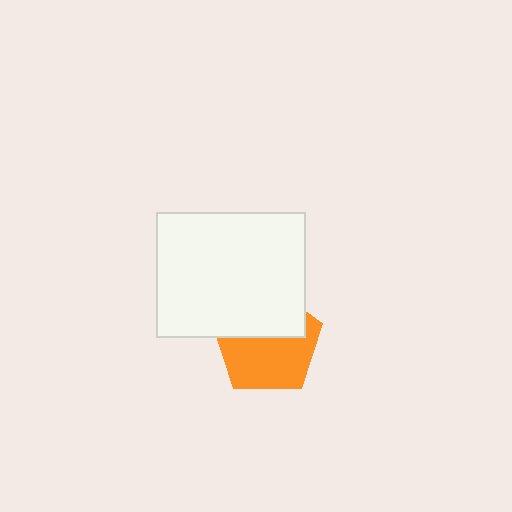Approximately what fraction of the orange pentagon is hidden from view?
Roughly 42% of the orange pentagon is hidden behind the white rectangle.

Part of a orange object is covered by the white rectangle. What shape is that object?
It is a pentagon.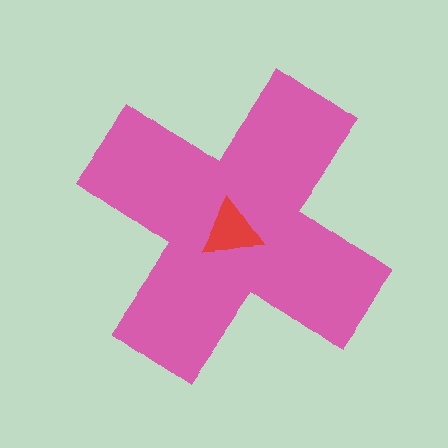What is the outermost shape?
The pink cross.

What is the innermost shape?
The red triangle.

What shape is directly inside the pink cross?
The red triangle.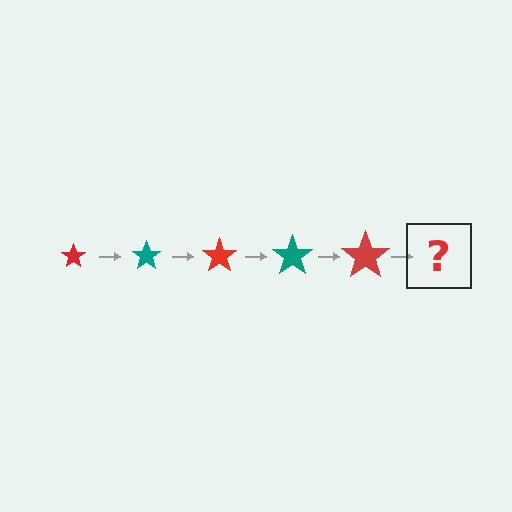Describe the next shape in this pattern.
It should be a teal star, larger than the previous one.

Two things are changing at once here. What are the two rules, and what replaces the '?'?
The two rules are that the star grows larger each step and the color cycles through red and teal. The '?' should be a teal star, larger than the previous one.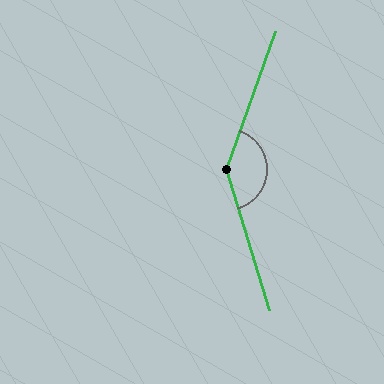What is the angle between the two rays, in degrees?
Approximately 144 degrees.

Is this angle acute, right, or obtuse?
It is obtuse.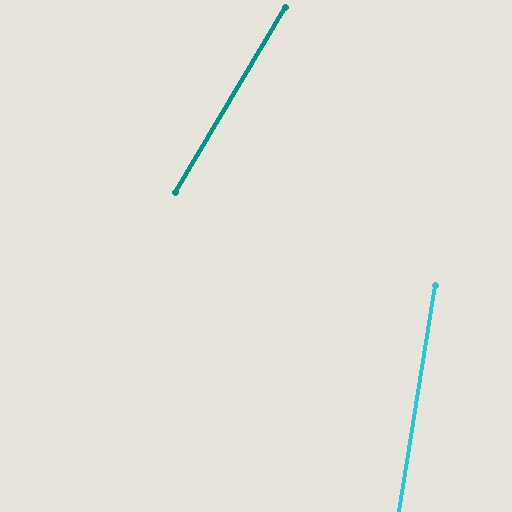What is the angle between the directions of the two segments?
Approximately 22 degrees.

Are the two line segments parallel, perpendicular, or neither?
Neither parallel nor perpendicular — they differ by about 22°.